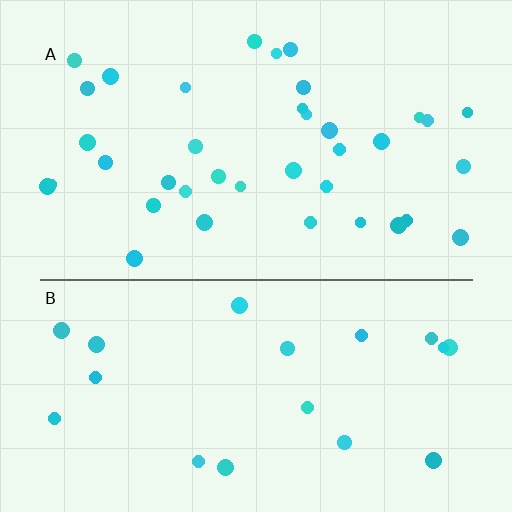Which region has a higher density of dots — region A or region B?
A (the top).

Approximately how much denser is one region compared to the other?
Approximately 1.9× — region A over region B.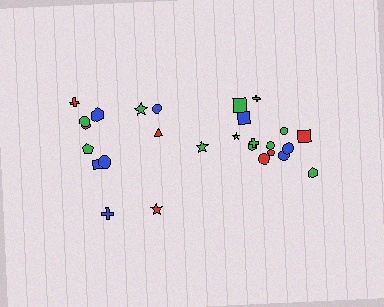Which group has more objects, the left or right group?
The right group.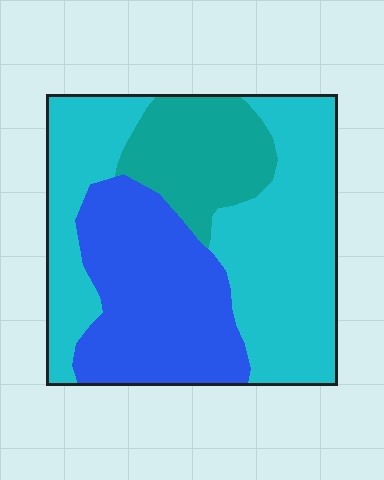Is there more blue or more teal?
Blue.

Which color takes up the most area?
Cyan, at roughly 50%.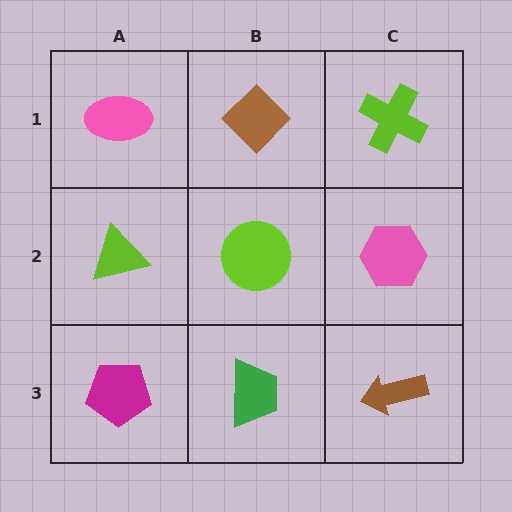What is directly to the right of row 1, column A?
A brown diamond.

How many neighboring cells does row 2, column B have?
4.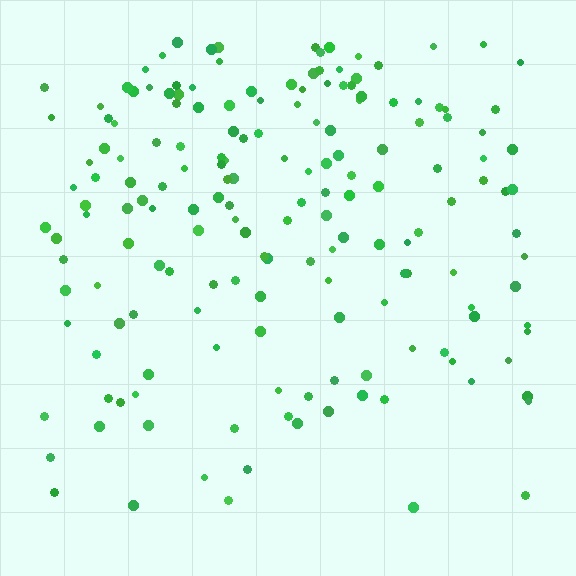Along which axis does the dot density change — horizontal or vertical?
Vertical.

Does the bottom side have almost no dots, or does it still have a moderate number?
Still a moderate number, just noticeably fewer than the top.